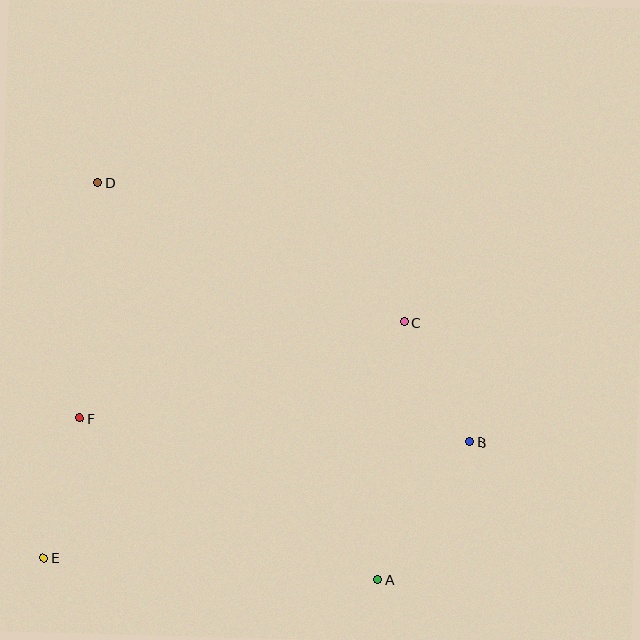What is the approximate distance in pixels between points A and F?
The distance between A and F is approximately 338 pixels.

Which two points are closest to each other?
Points B and C are closest to each other.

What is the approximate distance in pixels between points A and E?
The distance between A and E is approximately 334 pixels.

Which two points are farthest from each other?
Points A and D are farthest from each other.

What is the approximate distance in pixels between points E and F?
The distance between E and F is approximately 144 pixels.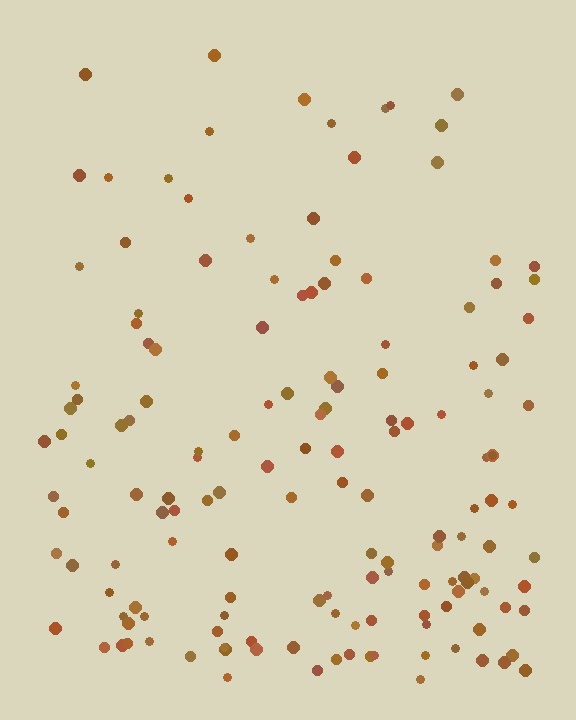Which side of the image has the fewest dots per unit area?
The top.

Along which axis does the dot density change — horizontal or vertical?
Vertical.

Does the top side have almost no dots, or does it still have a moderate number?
Still a moderate number, just noticeably fewer than the bottom.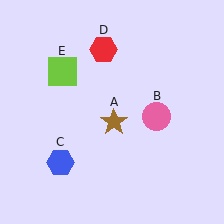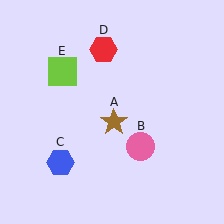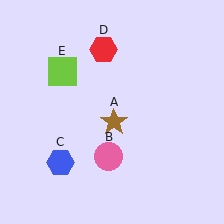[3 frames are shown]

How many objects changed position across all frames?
1 object changed position: pink circle (object B).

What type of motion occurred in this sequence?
The pink circle (object B) rotated clockwise around the center of the scene.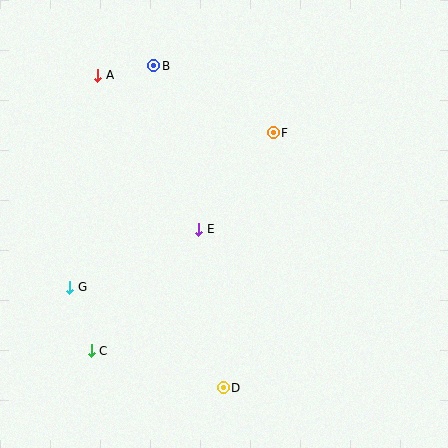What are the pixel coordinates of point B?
Point B is at (154, 66).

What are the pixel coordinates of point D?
Point D is at (223, 388).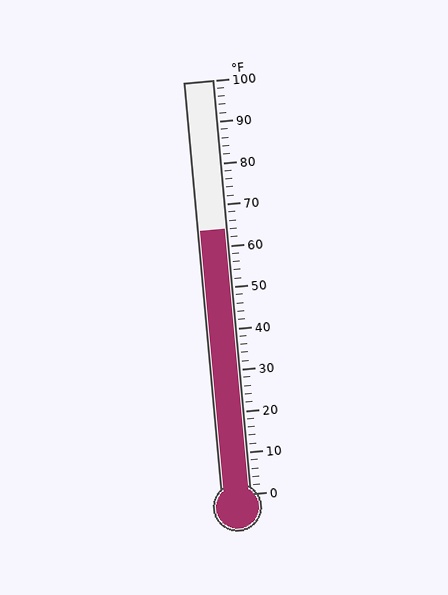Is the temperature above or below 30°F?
The temperature is above 30°F.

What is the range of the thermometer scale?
The thermometer scale ranges from 0°F to 100°F.